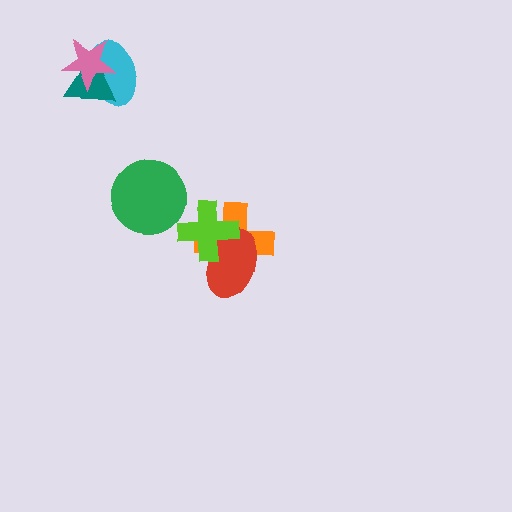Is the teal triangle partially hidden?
Yes, it is partially covered by another shape.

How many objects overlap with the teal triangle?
2 objects overlap with the teal triangle.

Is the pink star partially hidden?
No, no other shape covers it.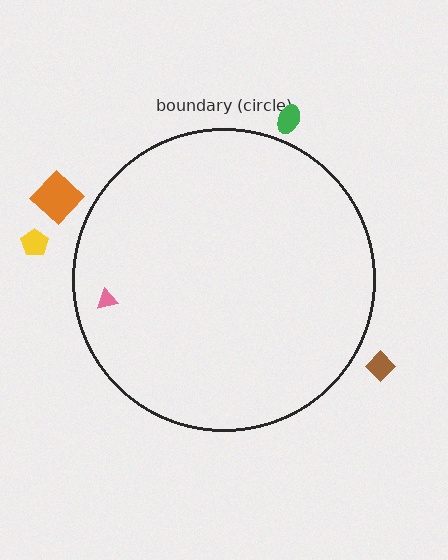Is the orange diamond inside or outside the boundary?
Outside.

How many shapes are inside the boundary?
1 inside, 4 outside.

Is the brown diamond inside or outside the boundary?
Outside.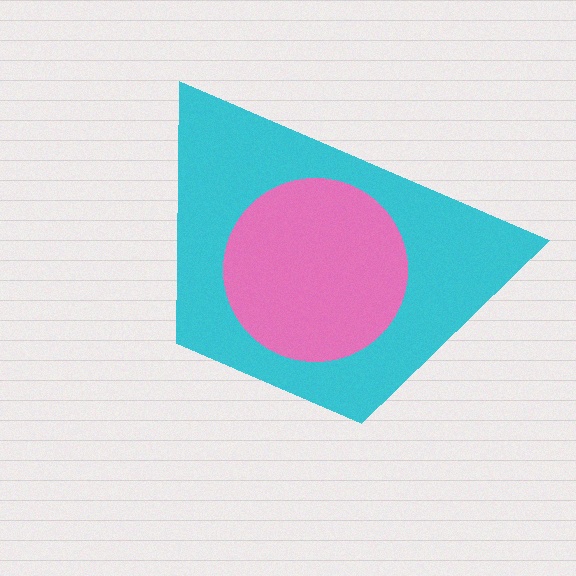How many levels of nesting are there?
2.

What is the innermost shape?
The pink circle.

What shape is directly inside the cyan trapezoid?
The pink circle.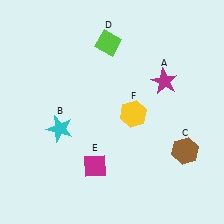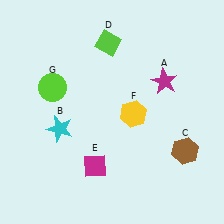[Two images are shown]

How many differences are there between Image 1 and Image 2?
There is 1 difference between the two images.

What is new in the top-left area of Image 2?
A lime circle (G) was added in the top-left area of Image 2.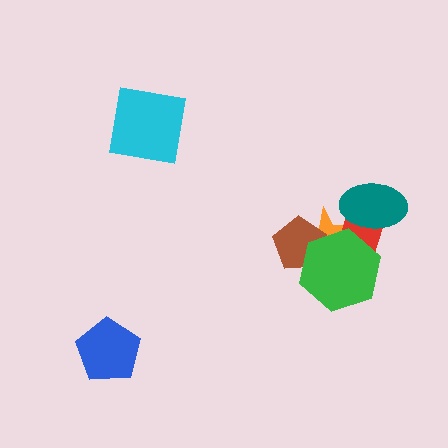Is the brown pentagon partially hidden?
Yes, it is partially covered by another shape.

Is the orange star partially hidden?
Yes, it is partially covered by another shape.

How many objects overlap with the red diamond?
3 objects overlap with the red diamond.